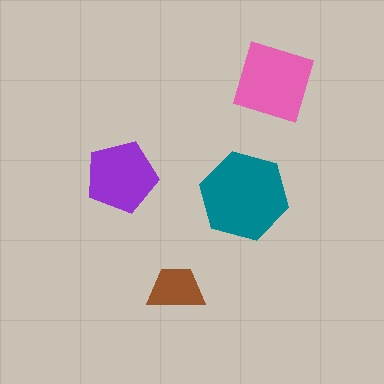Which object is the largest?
The teal hexagon.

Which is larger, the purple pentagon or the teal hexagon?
The teal hexagon.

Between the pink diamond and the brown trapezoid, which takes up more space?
The pink diamond.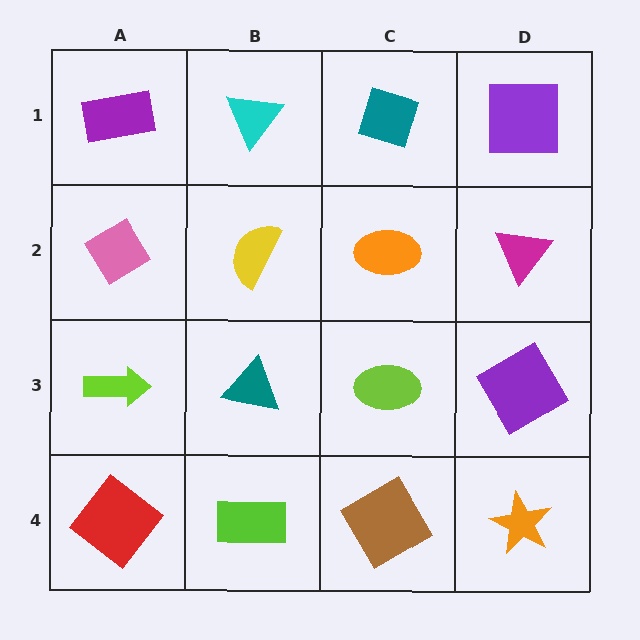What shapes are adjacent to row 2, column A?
A purple rectangle (row 1, column A), a lime arrow (row 3, column A), a yellow semicircle (row 2, column B).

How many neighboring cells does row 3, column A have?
3.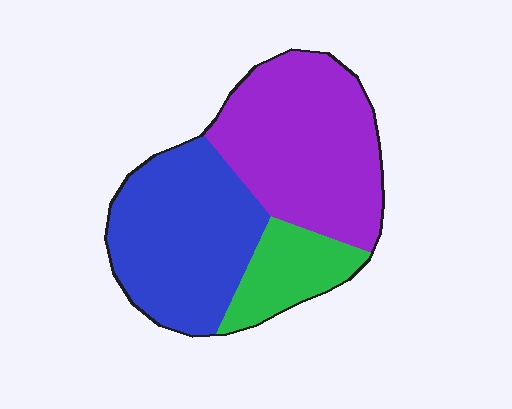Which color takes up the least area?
Green, at roughly 15%.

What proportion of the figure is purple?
Purple takes up between a third and a half of the figure.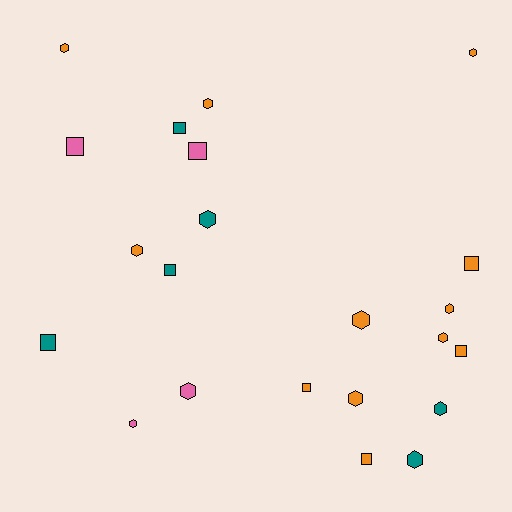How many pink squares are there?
There are 2 pink squares.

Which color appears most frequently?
Orange, with 12 objects.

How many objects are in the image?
There are 22 objects.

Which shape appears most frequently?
Hexagon, with 13 objects.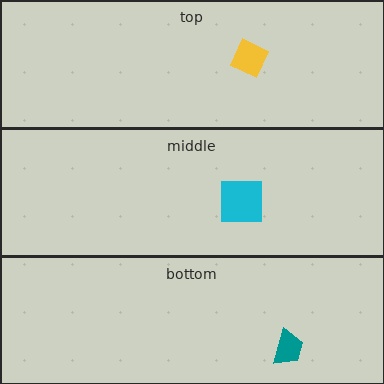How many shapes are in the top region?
1.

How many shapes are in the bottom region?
1.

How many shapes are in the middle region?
1.